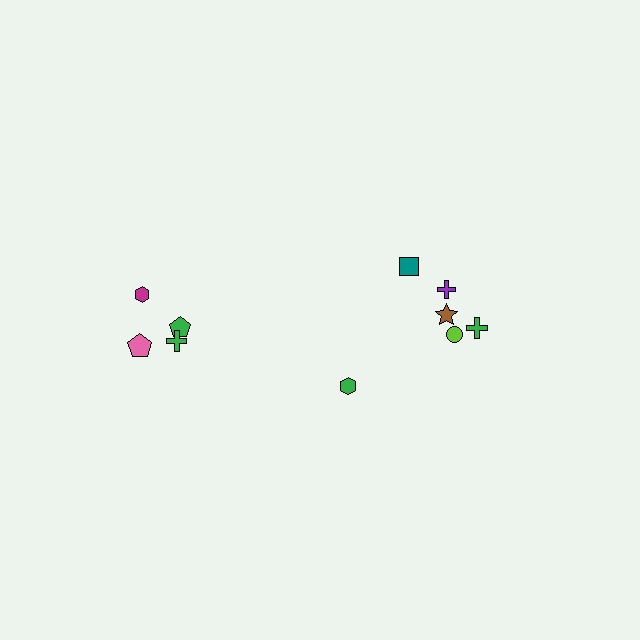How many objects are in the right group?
There are 6 objects.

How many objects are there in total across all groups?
There are 10 objects.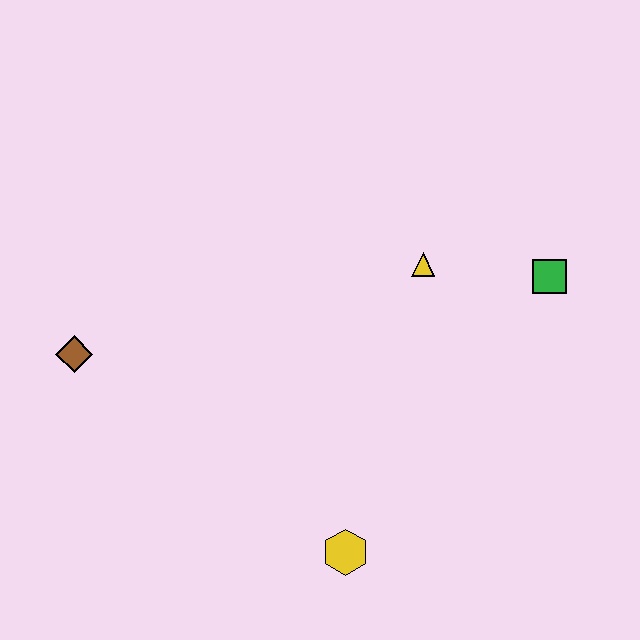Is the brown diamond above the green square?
No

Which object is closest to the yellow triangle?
The green square is closest to the yellow triangle.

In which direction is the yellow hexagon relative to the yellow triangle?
The yellow hexagon is below the yellow triangle.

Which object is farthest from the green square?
The brown diamond is farthest from the green square.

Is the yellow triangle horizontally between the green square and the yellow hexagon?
Yes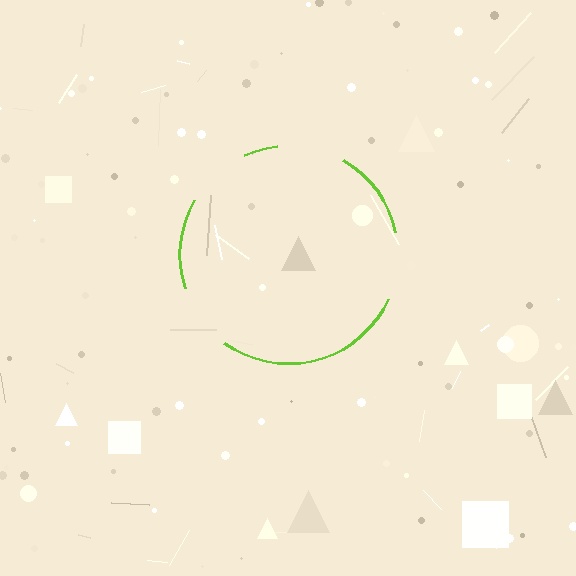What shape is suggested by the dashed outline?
The dashed outline suggests a circle.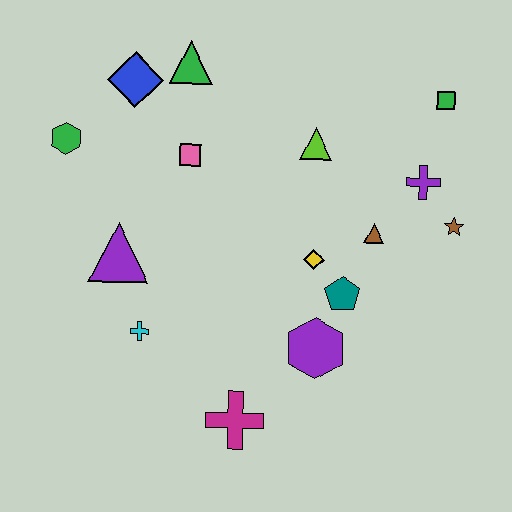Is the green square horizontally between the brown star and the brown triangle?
Yes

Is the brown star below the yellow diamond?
No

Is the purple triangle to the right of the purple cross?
No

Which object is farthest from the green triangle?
The magenta cross is farthest from the green triangle.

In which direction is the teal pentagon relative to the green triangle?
The teal pentagon is below the green triangle.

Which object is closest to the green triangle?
The blue diamond is closest to the green triangle.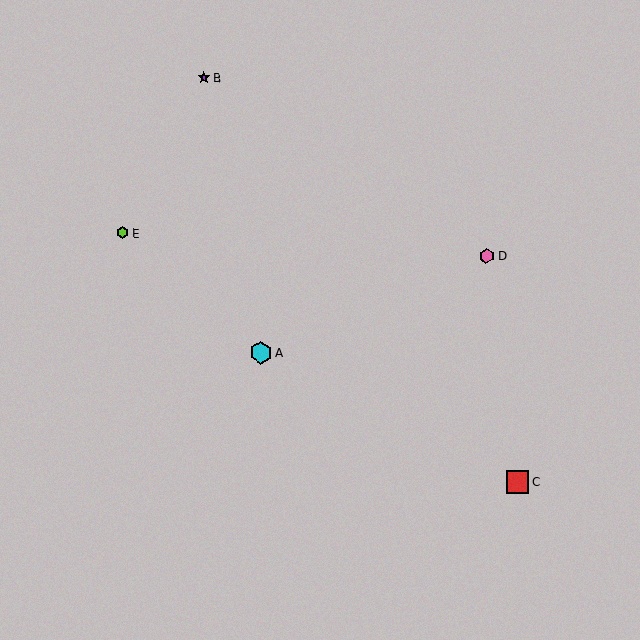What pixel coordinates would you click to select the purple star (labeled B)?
Click at (204, 78) to select the purple star B.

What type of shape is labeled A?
Shape A is a cyan hexagon.